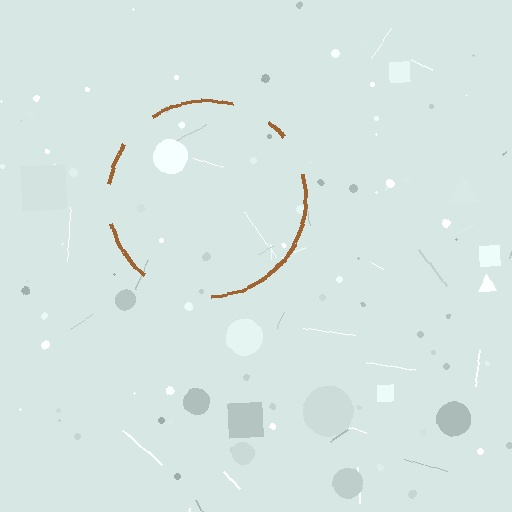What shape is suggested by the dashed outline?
The dashed outline suggests a circle.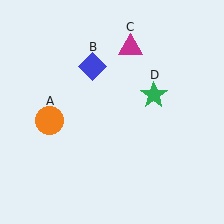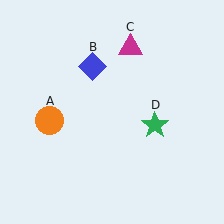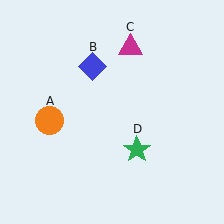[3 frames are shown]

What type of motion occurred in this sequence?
The green star (object D) rotated clockwise around the center of the scene.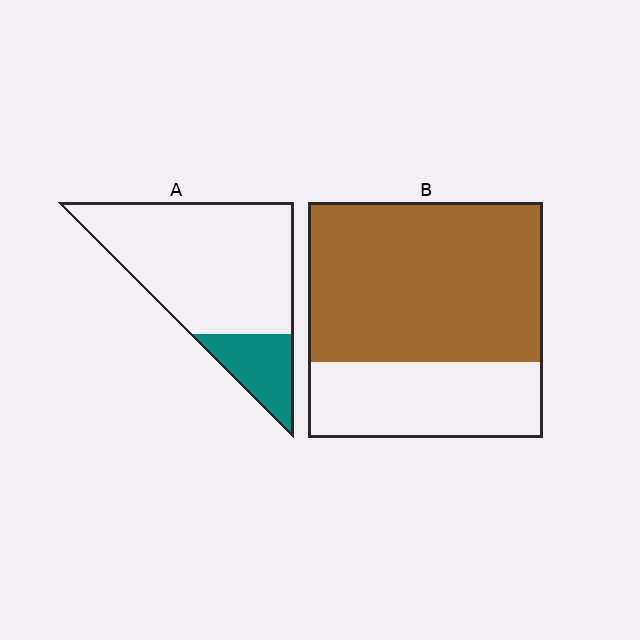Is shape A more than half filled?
No.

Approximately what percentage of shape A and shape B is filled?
A is approximately 20% and B is approximately 70%.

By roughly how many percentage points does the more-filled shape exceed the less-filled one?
By roughly 50 percentage points (B over A).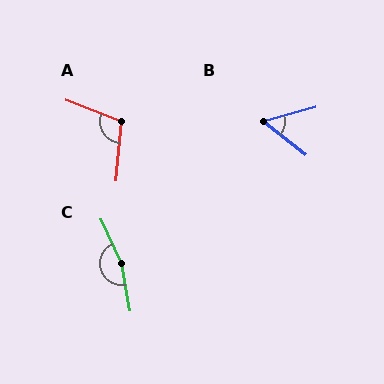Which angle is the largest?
C, at approximately 165 degrees.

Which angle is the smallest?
B, at approximately 53 degrees.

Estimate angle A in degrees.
Approximately 106 degrees.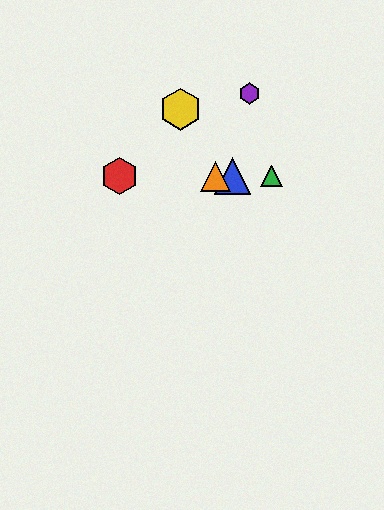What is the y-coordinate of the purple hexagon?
The purple hexagon is at y≈93.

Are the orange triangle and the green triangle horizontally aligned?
Yes, both are at y≈176.